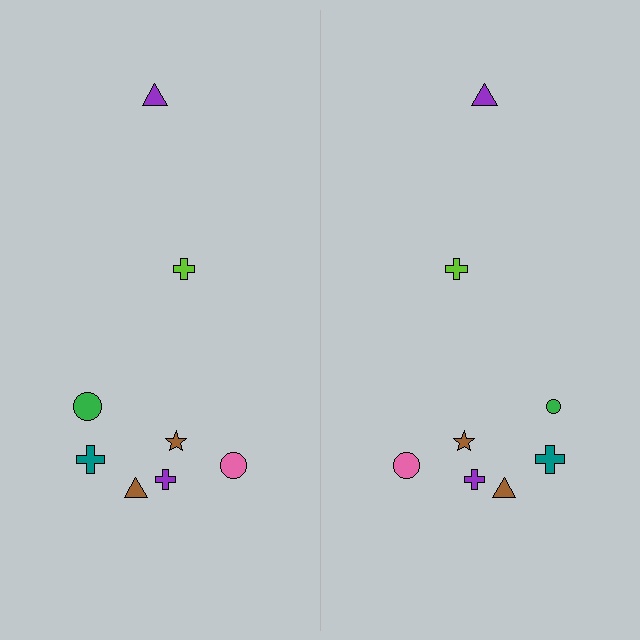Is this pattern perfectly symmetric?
No, the pattern is not perfectly symmetric. The green circle on the right side has a different size than its mirror counterpart.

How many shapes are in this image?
There are 16 shapes in this image.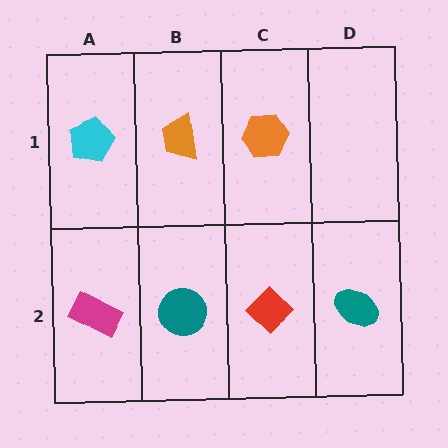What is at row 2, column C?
A red diamond.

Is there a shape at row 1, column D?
No, that cell is empty.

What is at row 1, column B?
An orange trapezoid.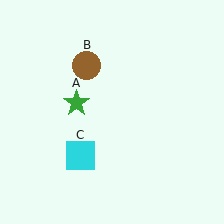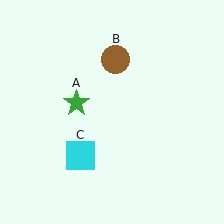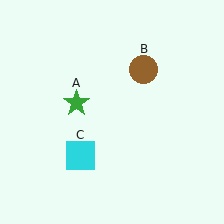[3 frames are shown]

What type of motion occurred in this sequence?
The brown circle (object B) rotated clockwise around the center of the scene.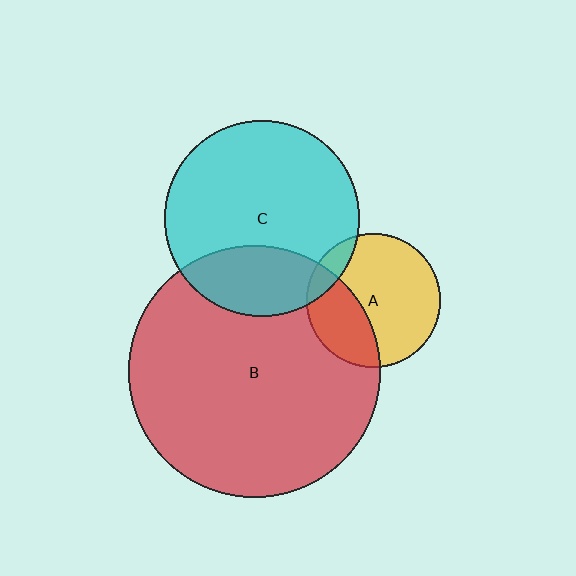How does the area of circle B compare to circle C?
Approximately 1.7 times.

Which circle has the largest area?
Circle B (red).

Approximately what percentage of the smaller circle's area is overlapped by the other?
Approximately 35%.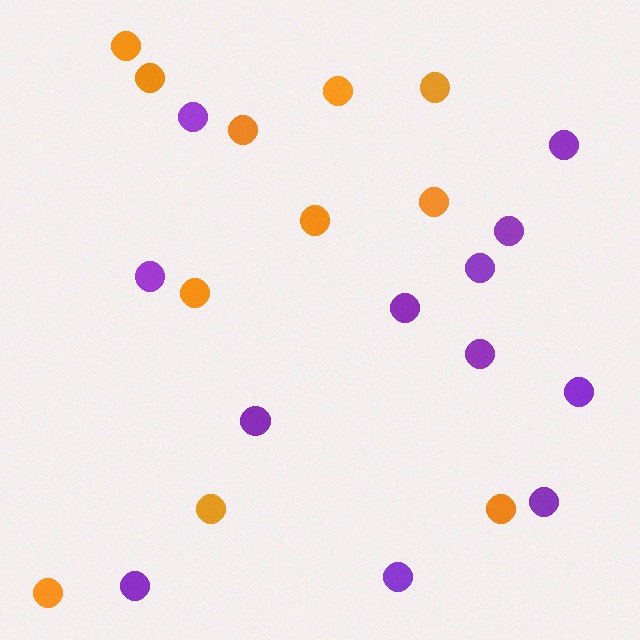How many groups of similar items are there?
There are 2 groups: one group of purple circles (12) and one group of orange circles (11).